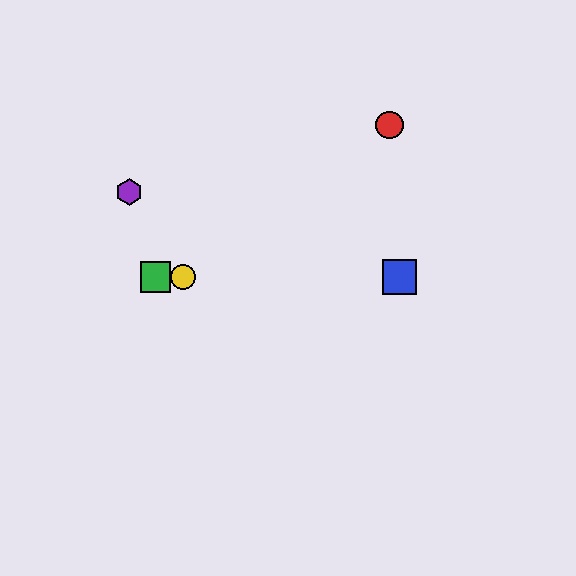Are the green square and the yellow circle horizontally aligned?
Yes, both are at y≈277.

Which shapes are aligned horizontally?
The blue square, the green square, the yellow circle are aligned horizontally.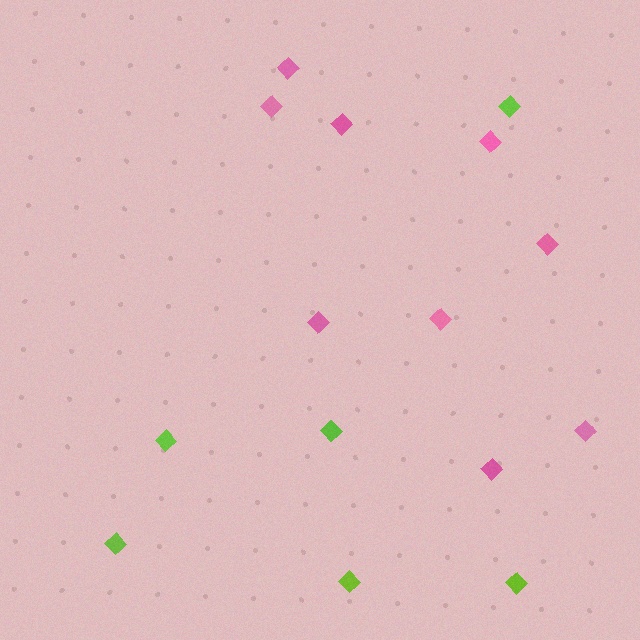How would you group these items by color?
There are 2 groups: one group of lime diamonds (6) and one group of pink diamonds (9).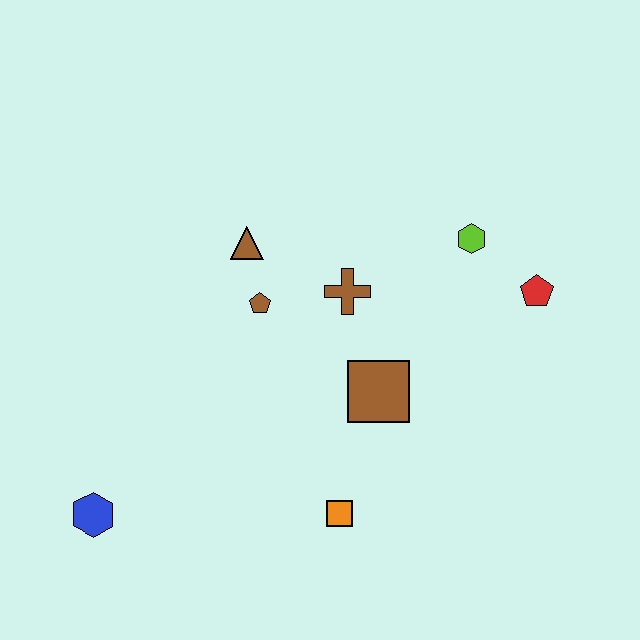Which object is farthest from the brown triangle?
The blue hexagon is farthest from the brown triangle.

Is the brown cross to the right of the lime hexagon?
No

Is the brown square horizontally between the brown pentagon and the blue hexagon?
No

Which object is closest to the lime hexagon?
The red pentagon is closest to the lime hexagon.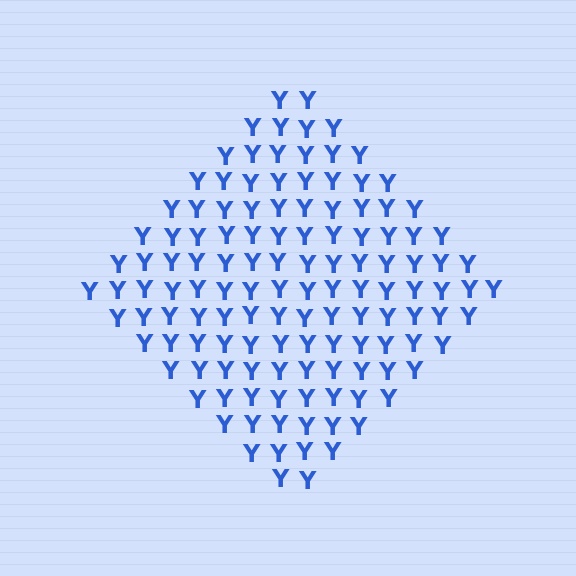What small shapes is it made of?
It is made of small letter Y's.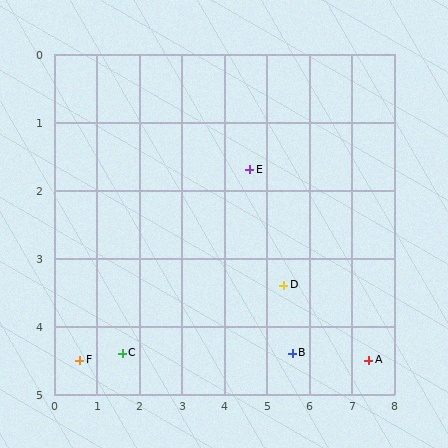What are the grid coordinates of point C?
Point C is at approximately (1.6, 4.4).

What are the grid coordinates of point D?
Point D is at approximately (5.4, 3.4).